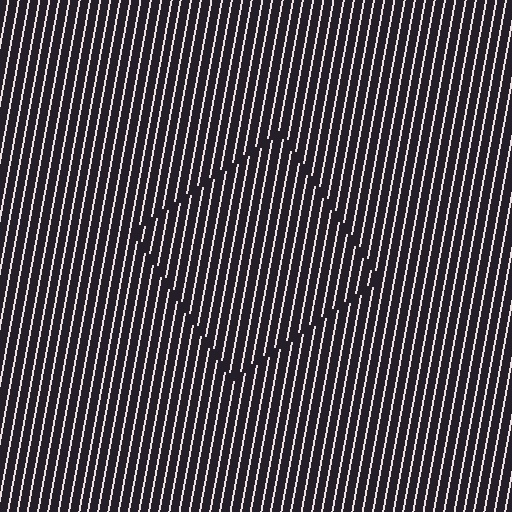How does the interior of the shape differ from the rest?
The interior of the shape contains the same grating, shifted by half a period — the contour is defined by the phase discontinuity where line-ends from the inner and outer gratings abut.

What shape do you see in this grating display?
An illusory square. The interior of the shape contains the same grating, shifted by half a period — the contour is defined by the phase discontinuity where line-ends from the inner and outer gratings abut.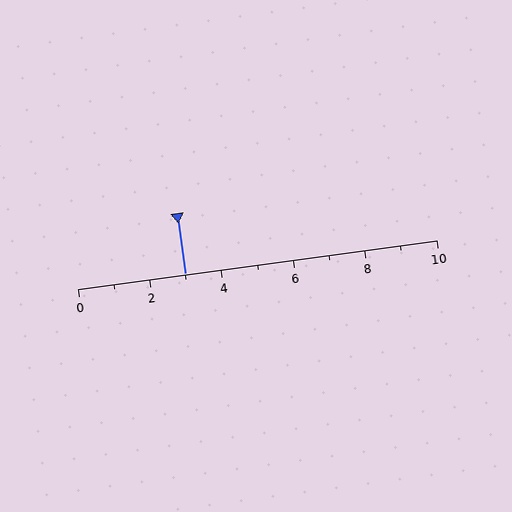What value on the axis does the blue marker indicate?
The marker indicates approximately 3.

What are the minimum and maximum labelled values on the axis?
The axis runs from 0 to 10.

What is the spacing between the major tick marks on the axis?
The major ticks are spaced 2 apart.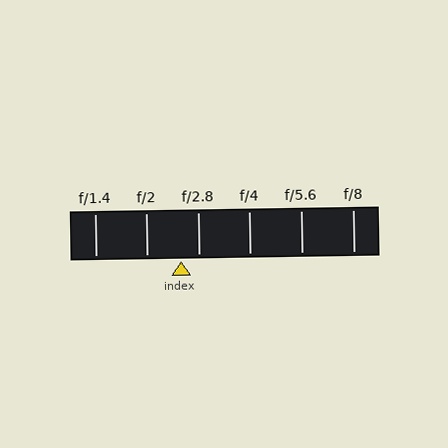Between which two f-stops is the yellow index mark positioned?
The index mark is between f/2 and f/2.8.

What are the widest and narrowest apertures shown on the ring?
The widest aperture shown is f/1.4 and the narrowest is f/8.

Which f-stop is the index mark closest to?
The index mark is closest to f/2.8.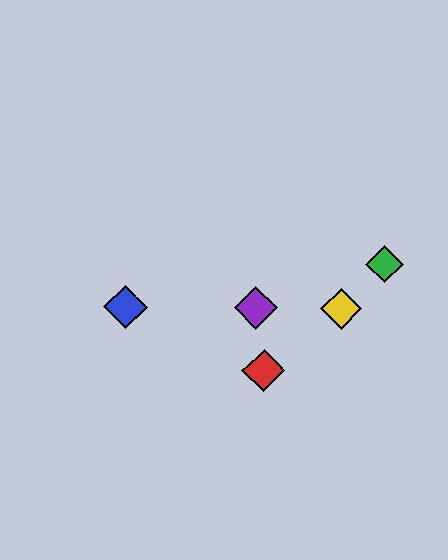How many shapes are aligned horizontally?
3 shapes (the blue diamond, the yellow diamond, the purple diamond) are aligned horizontally.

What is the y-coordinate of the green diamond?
The green diamond is at y≈264.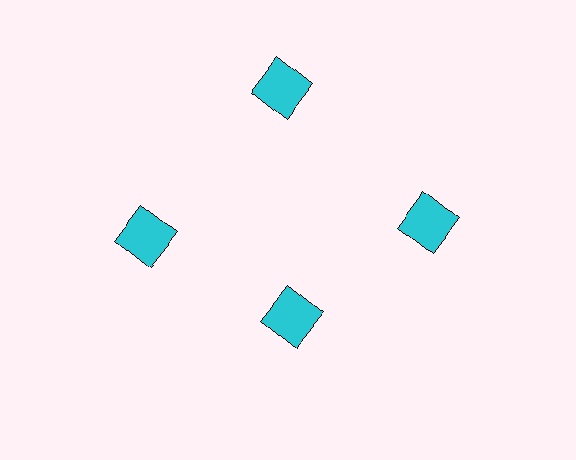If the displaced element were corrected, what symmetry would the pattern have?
It would have 4-fold rotational symmetry — the pattern would map onto itself every 90 degrees.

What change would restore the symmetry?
The symmetry would be restored by moving it outward, back onto the ring so that all 4 squares sit at equal angles and equal distance from the center.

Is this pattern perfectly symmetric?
No. The 4 cyan squares are arranged in a ring, but one element near the 6 o'clock position is pulled inward toward the center, breaking the 4-fold rotational symmetry.